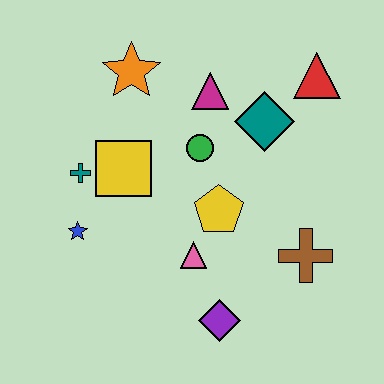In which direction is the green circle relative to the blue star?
The green circle is to the right of the blue star.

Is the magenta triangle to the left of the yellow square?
No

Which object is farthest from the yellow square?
The red triangle is farthest from the yellow square.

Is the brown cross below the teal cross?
Yes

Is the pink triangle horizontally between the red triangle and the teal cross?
Yes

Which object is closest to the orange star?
The magenta triangle is closest to the orange star.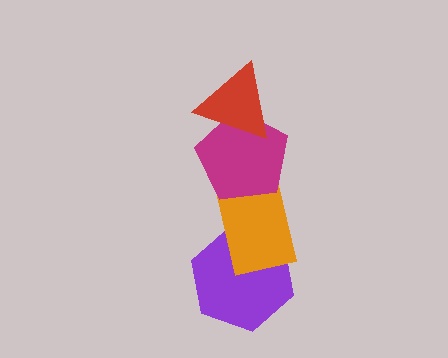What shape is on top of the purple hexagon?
The orange rectangle is on top of the purple hexagon.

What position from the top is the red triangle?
The red triangle is 1st from the top.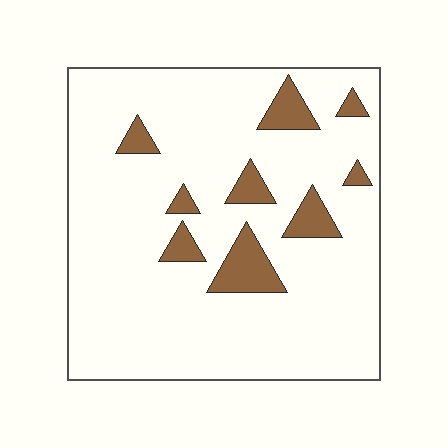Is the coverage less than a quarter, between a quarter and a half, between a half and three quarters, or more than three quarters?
Less than a quarter.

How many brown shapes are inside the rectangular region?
9.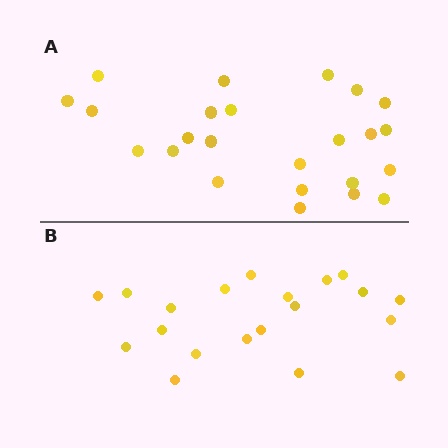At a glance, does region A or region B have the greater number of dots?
Region A (the top region) has more dots.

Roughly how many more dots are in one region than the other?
Region A has about 4 more dots than region B.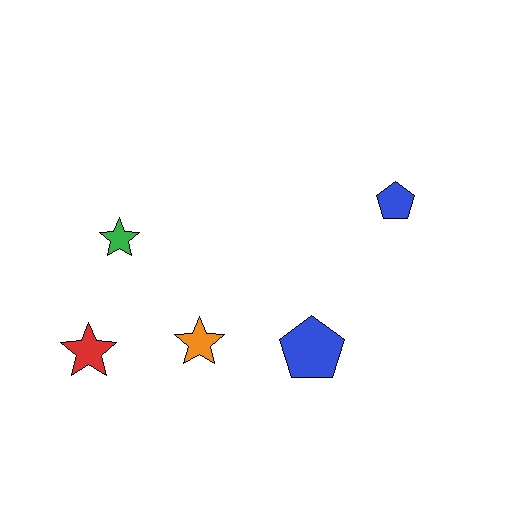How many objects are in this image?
There are 5 objects.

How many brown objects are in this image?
There are no brown objects.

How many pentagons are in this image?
There are 2 pentagons.